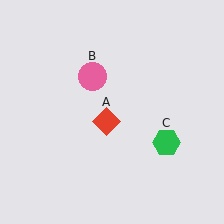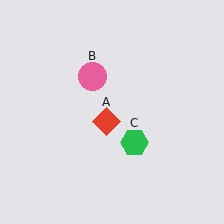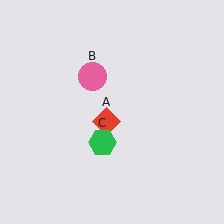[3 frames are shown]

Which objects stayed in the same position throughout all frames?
Red diamond (object A) and pink circle (object B) remained stationary.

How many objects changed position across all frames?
1 object changed position: green hexagon (object C).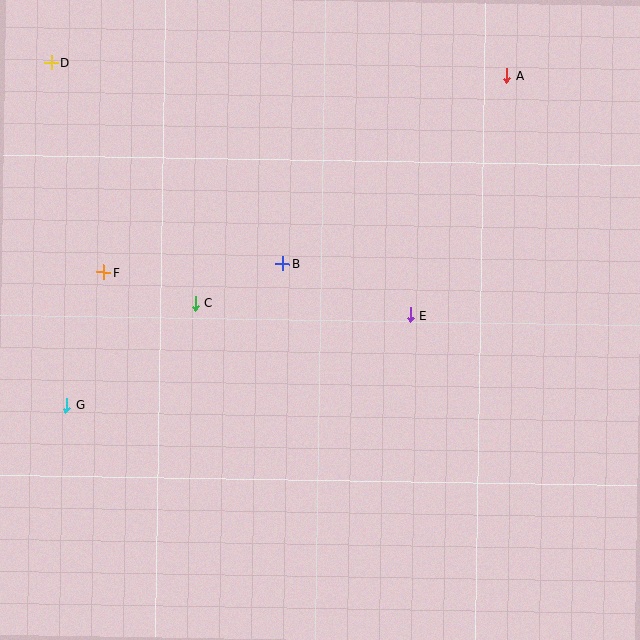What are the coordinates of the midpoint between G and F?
The midpoint between G and F is at (85, 339).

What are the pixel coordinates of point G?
Point G is at (66, 405).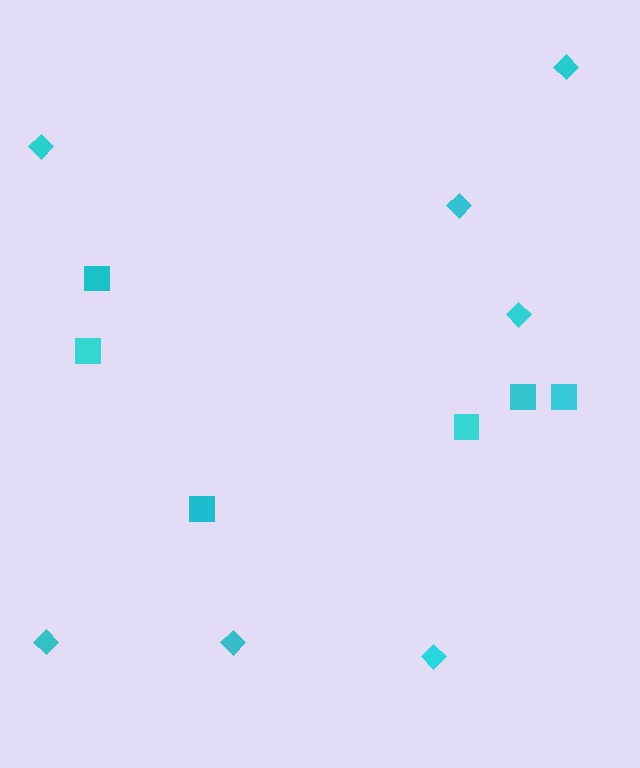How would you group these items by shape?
There are 2 groups: one group of diamonds (7) and one group of squares (6).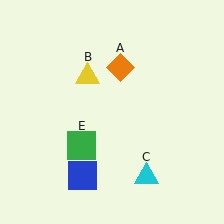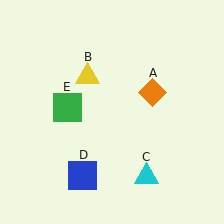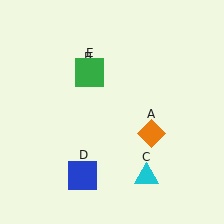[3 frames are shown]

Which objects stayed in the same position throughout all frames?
Yellow triangle (object B) and cyan triangle (object C) and blue square (object D) remained stationary.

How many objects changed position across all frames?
2 objects changed position: orange diamond (object A), green square (object E).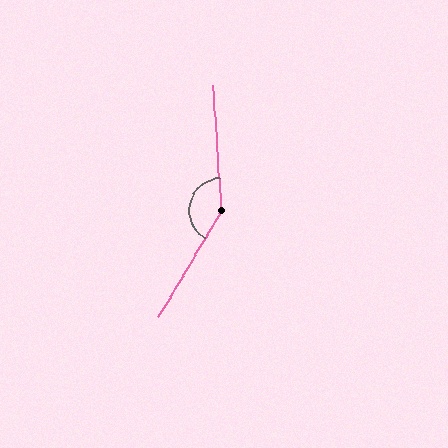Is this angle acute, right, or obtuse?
It is obtuse.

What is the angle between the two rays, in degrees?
Approximately 145 degrees.